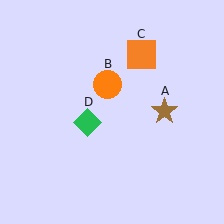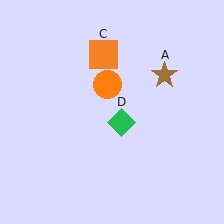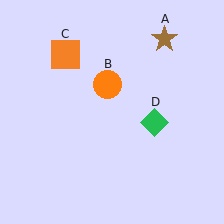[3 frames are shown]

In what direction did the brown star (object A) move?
The brown star (object A) moved up.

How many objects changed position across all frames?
3 objects changed position: brown star (object A), orange square (object C), green diamond (object D).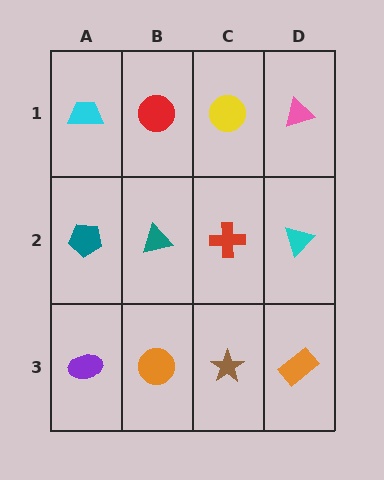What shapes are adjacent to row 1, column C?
A red cross (row 2, column C), a red circle (row 1, column B), a pink triangle (row 1, column D).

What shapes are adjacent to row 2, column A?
A cyan trapezoid (row 1, column A), a purple ellipse (row 3, column A), a teal triangle (row 2, column B).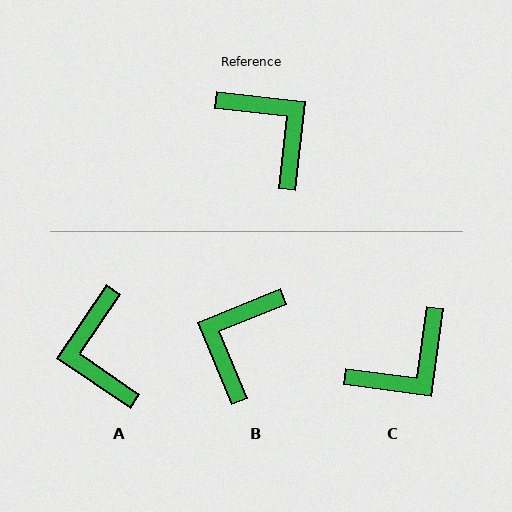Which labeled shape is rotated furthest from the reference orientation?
A, about 152 degrees away.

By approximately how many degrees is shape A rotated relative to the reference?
Approximately 152 degrees counter-clockwise.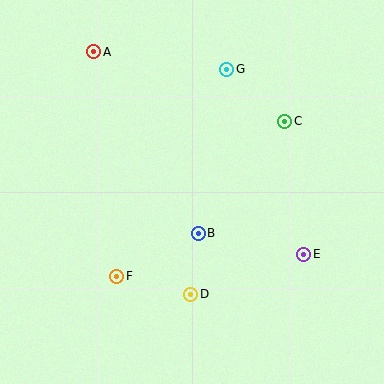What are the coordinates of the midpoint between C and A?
The midpoint between C and A is at (189, 86).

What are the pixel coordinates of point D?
Point D is at (191, 294).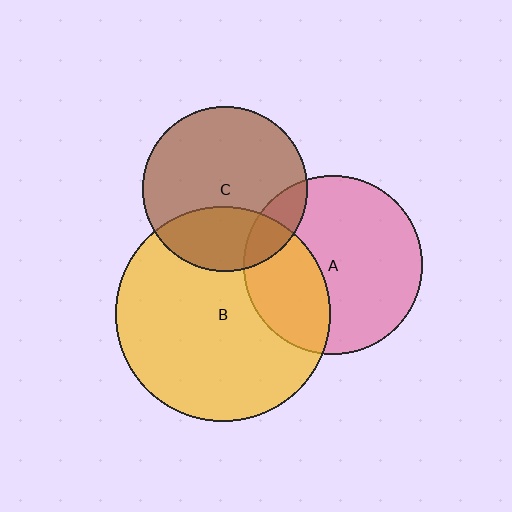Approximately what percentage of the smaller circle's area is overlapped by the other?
Approximately 30%.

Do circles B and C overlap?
Yes.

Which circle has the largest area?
Circle B (yellow).